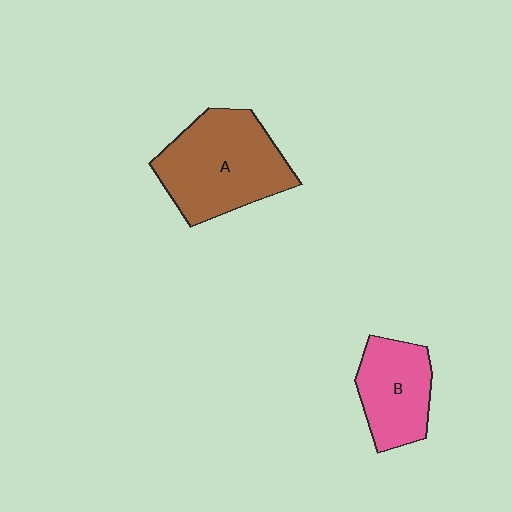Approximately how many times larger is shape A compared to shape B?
Approximately 1.6 times.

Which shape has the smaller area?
Shape B (pink).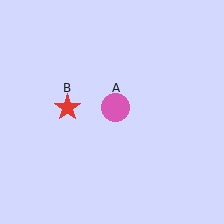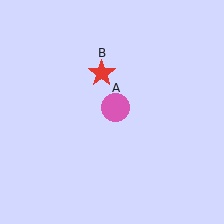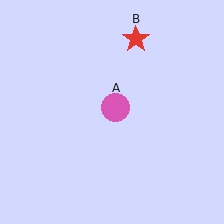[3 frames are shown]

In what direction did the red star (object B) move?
The red star (object B) moved up and to the right.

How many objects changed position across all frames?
1 object changed position: red star (object B).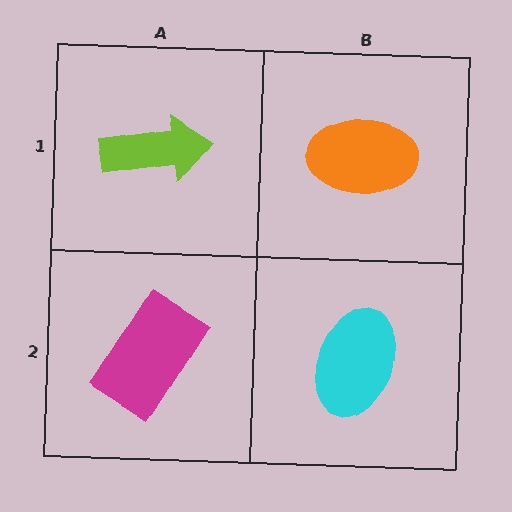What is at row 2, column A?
A magenta rectangle.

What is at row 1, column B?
An orange ellipse.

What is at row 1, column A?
A lime arrow.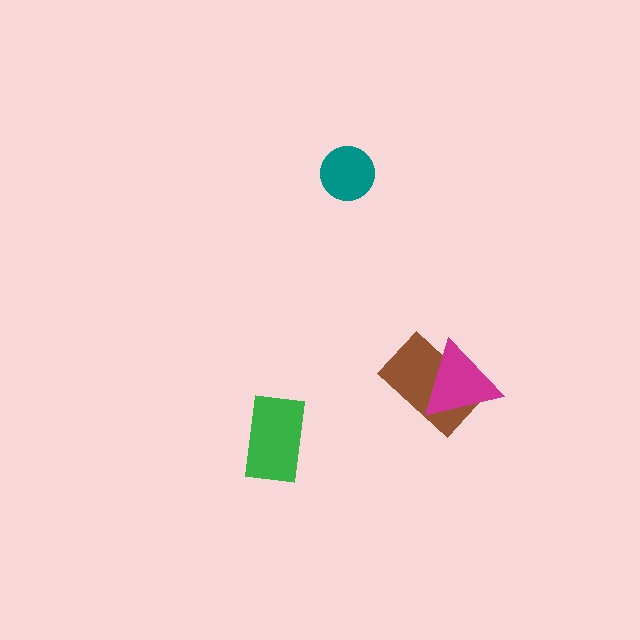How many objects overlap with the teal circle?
0 objects overlap with the teal circle.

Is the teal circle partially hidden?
No, no other shape covers it.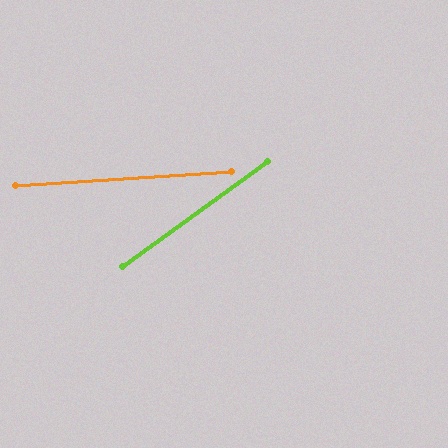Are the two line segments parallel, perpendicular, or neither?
Neither parallel nor perpendicular — they differ by about 32°.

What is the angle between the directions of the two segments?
Approximately 32 degrees.